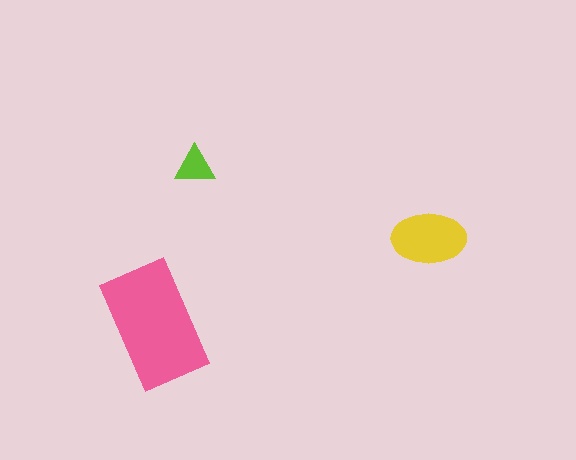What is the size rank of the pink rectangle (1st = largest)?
1st.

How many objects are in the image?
There are 3 objects in the image.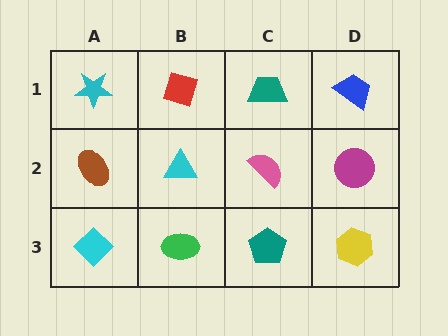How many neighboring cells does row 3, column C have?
3.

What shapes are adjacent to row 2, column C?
A teal trapezoid (row 1, column C), a teal pentagon (row 3, column C), a cyan triangle (row 2, column B), a magenta circle (row 2, column D).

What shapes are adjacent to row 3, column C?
A pink semicircle (row 2, column C), a green ellipse (row 3, column B), a yellow hexagon (row 3, column D).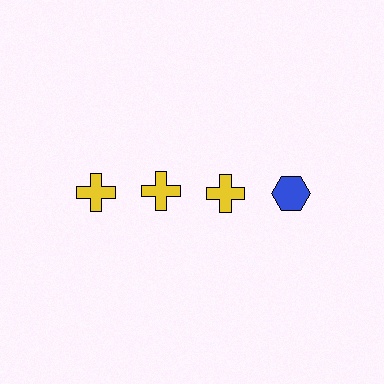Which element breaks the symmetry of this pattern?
The blue hexagon in the top row, second from right column breaks the symmetry. All other shapes are yellow crosses.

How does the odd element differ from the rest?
It differs in both color (blue instead of yellow) and shape (hexagon instead of cross).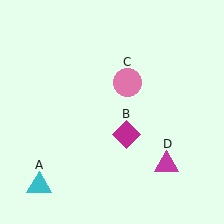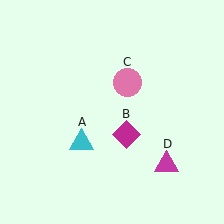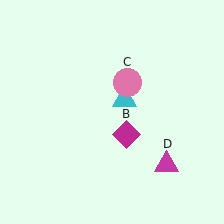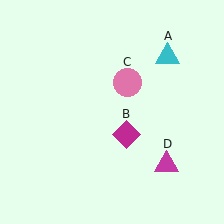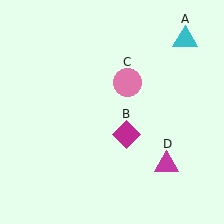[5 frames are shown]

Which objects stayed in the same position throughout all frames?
Magenta diamond (object B) and pink circle (object C) and magenta triangle (object D) remained stationary.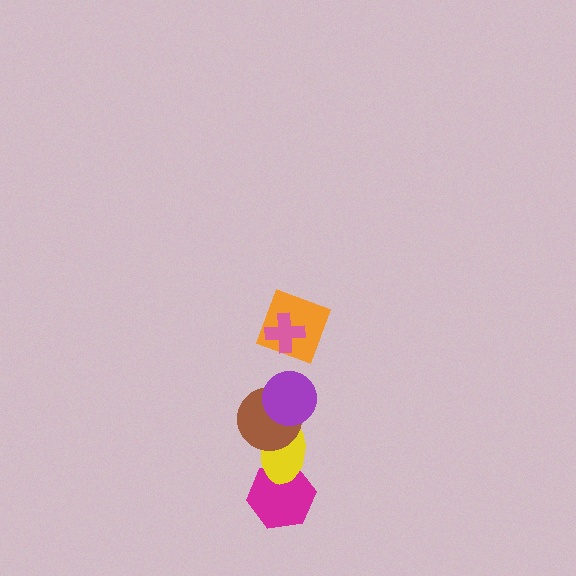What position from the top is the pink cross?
The pink cross is 1st from the top.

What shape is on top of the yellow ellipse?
The brown circle is on top of the yellow ellipse.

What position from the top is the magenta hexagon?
The magenta hexagon is 6th from the top.